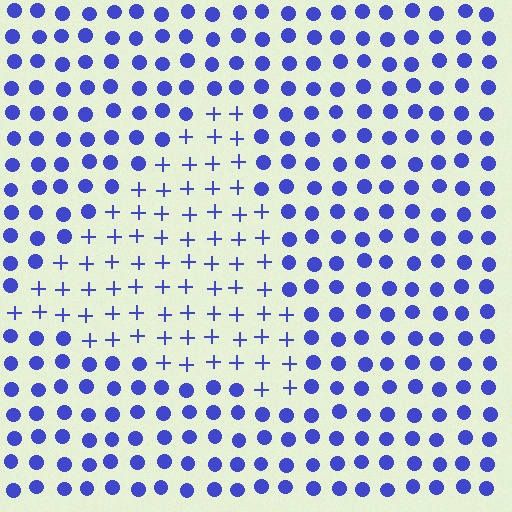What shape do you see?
I see a triangle.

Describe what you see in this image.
The image is filled with small blue elements arranged in a uniform grid. A triangle-shaped region contains plus signs, while the surrounding area contains circles. The boundary is defined purely by the change in element shape.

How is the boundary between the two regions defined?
The boundary is defined by a change in element shape: plus signs inside vs. circles outside. All elements share the same color and spacing.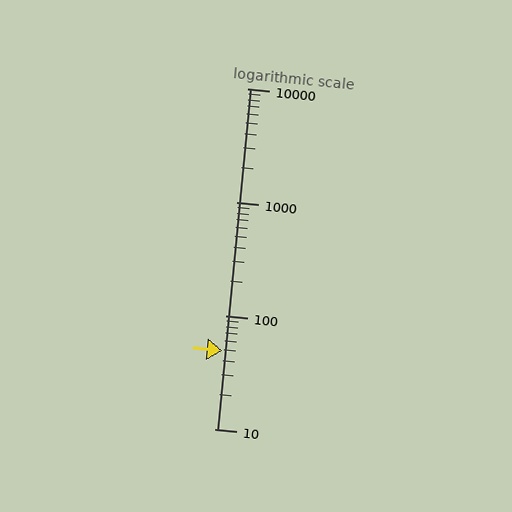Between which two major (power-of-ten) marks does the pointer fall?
The pointer is between 10 and 100.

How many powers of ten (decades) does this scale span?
The scale spans 3 decades, from 10 to 10000.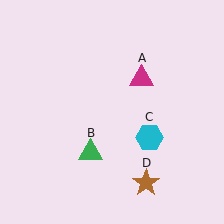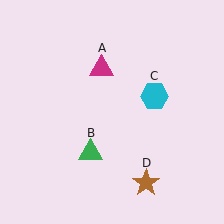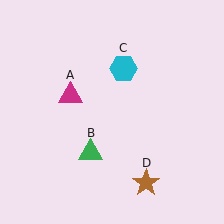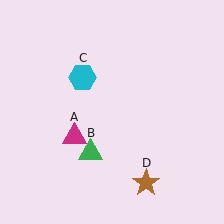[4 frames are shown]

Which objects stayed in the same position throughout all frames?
Green triangle (object B) and brown star (object D) remained stationary.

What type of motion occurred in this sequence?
The magenta triangle (object A), cyan hexagon (object C) rotated counterclockwise around the center of the scene.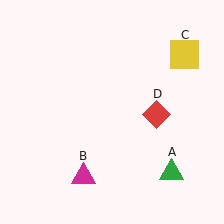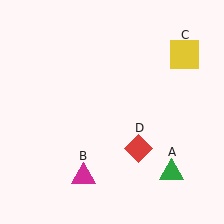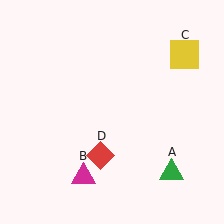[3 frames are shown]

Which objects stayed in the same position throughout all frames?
Green triangle (object A) and magenta triangle (object B) and yellow square (object C) remained stationary.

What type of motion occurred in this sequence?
The red diamond (object D) rotated clockwise around the center of the scene.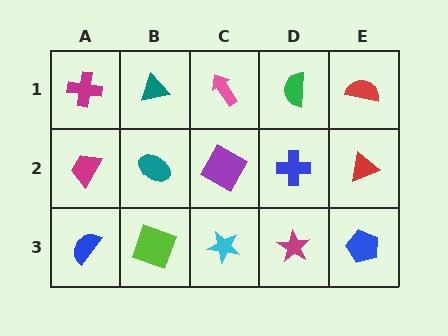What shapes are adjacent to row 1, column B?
A teal ellipse (row 2, column B), a magenta cross (row 1, column A), a pink arrow (row 1, column C).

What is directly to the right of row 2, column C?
A blue cross.